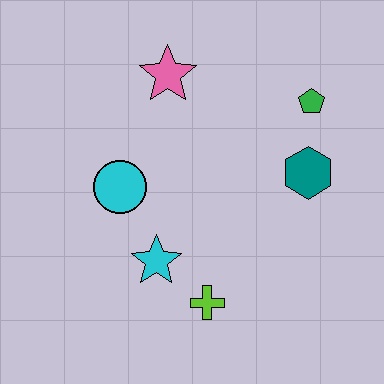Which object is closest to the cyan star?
The lime cross is closest to the cyan star.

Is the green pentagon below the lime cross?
No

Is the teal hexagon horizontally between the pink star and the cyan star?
No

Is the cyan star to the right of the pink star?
No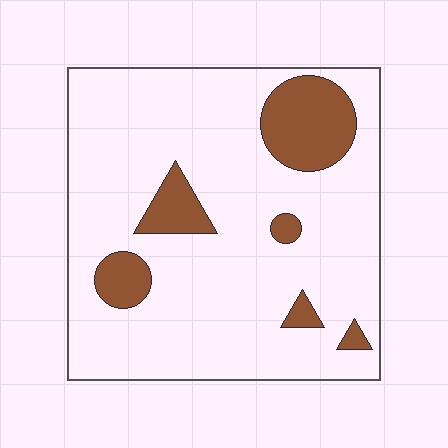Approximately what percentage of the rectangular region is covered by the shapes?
Approximately 15%.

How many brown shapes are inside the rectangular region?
6.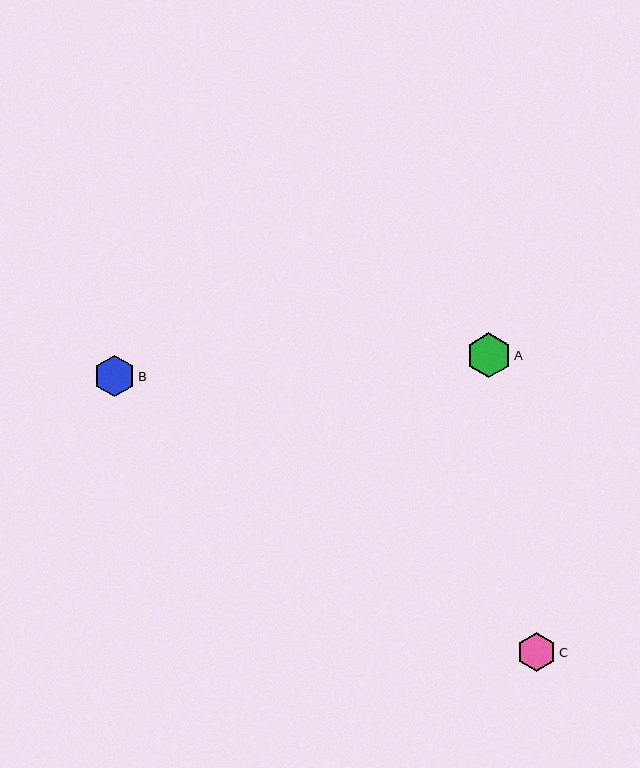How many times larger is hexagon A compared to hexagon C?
Hexagon A is approximately 1.1 times the size of hexagon C.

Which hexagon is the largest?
Hexagon A is the largest with a size of approximately 45 pixels.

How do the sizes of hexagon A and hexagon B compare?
Hexagon A and hexagon B are approximately the same size.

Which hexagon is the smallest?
Hexagon C is the smallest with a size of approximately 39 pixels.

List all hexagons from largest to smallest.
From largest to smallest: A, B, C.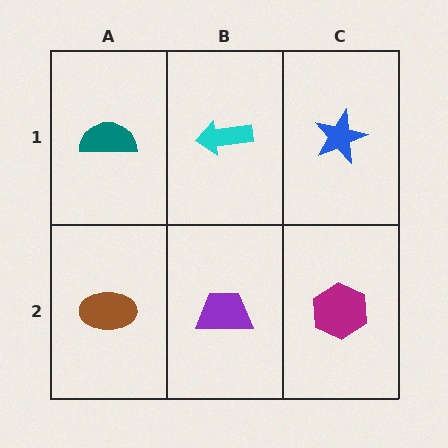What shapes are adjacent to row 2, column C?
A blue star (row 1, column C), a purple trapezoid (row 2, column B).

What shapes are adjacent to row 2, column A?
A teal semicircle (row 1, column A), a purple trapezoid (row 2, column B).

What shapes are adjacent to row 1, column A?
A brown ellipse (row 2, column A), a cyan arrow (row 1, column B).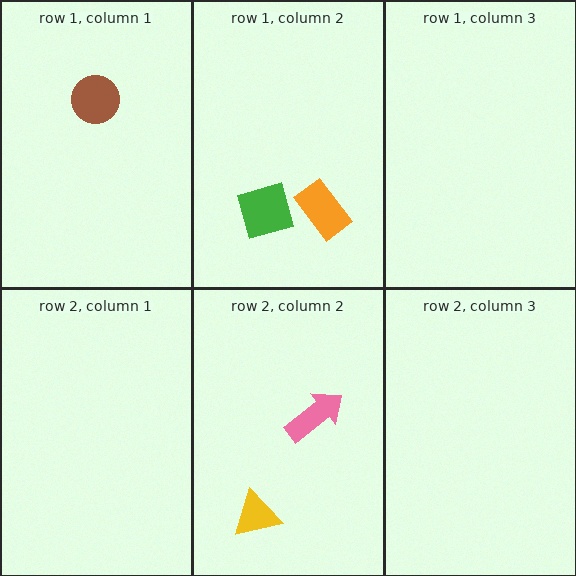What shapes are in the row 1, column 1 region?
The brown circle.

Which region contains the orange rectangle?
The row 1, column 2 region.